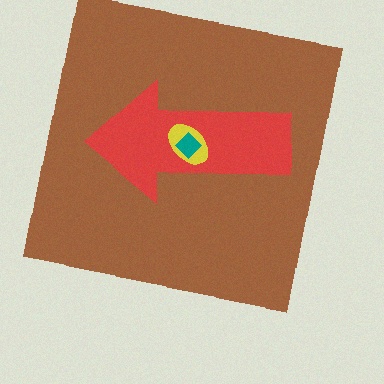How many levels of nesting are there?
4.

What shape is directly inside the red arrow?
The yellow ellipse.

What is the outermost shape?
The brown square.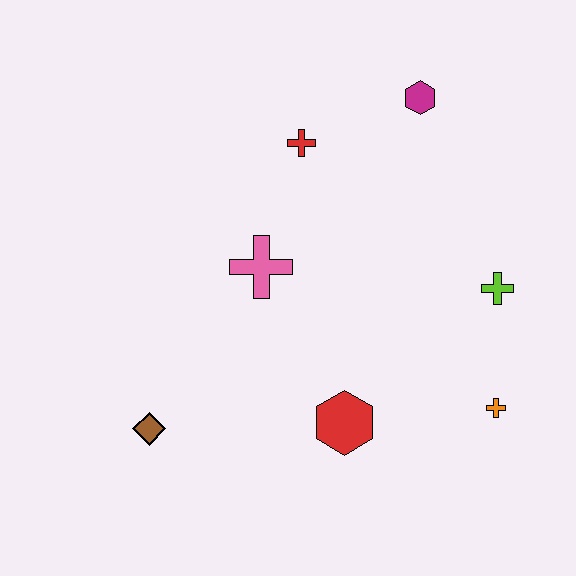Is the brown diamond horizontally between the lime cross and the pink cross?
No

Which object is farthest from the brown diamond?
The magenta hexagon is farthest from the brown diamond.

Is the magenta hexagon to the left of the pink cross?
No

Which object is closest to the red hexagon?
The orange cross is closest to the red hexagon.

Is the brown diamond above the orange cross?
No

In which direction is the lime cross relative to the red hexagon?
The lime cross is to the right of the red hexagon.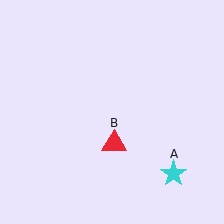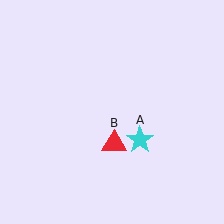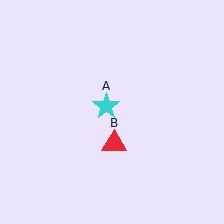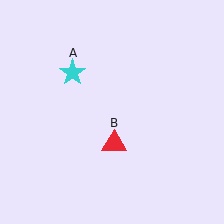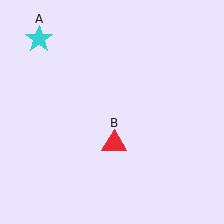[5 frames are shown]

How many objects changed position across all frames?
1 object changed position: cyan star (object A).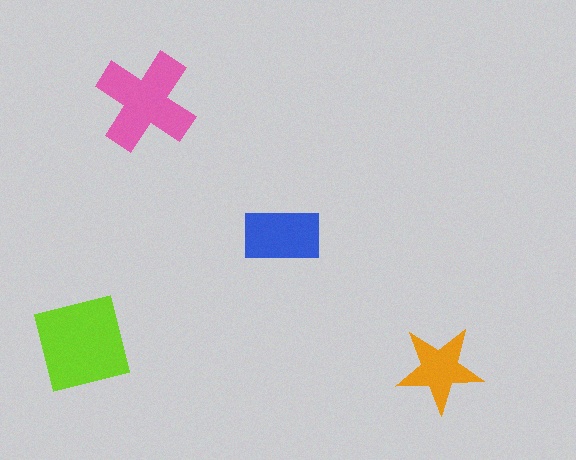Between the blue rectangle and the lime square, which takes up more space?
The lime square.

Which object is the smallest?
The orange star.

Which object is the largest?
The lime square.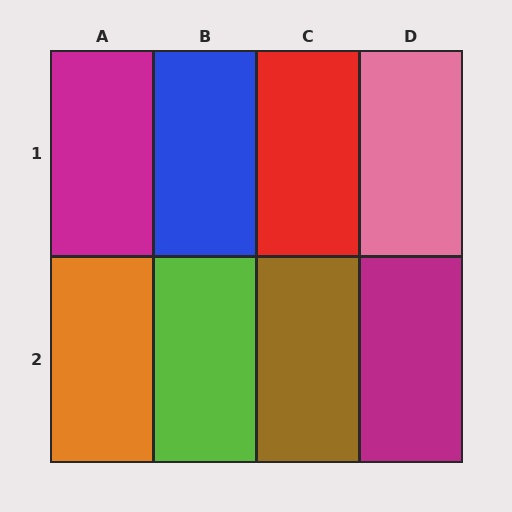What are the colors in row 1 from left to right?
Magenta, blue, red, pink.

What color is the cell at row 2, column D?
Magenta.